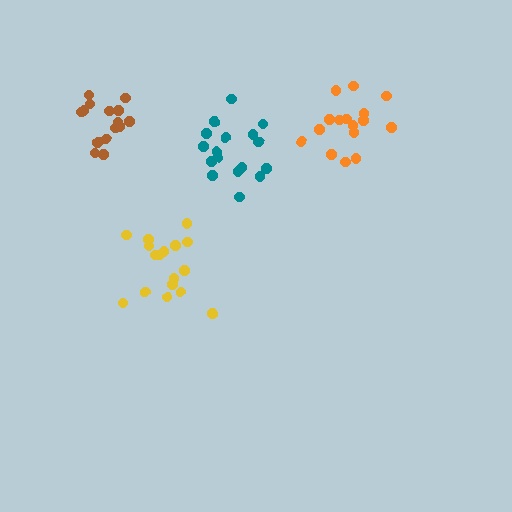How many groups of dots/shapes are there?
There are 4 groups.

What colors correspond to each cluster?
The clusters are colored: brown, yellow, teal, orange.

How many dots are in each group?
Group 1: 15 dots, Group 2: 17 dots, Group 3: 17 dots, Group 4: 16 dots (65 total).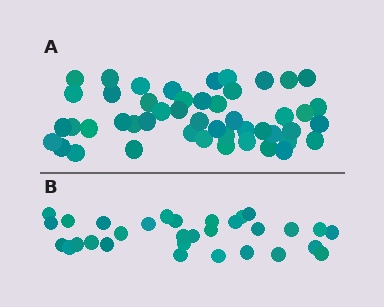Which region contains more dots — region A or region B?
Region A (the top region) has more dots.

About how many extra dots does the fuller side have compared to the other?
Region A has approximately 15 more dots than region B.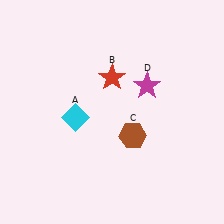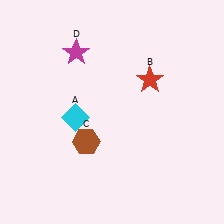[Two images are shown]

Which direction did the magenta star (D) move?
The magenta star (D) moved left.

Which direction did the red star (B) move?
The red star (B) moved right.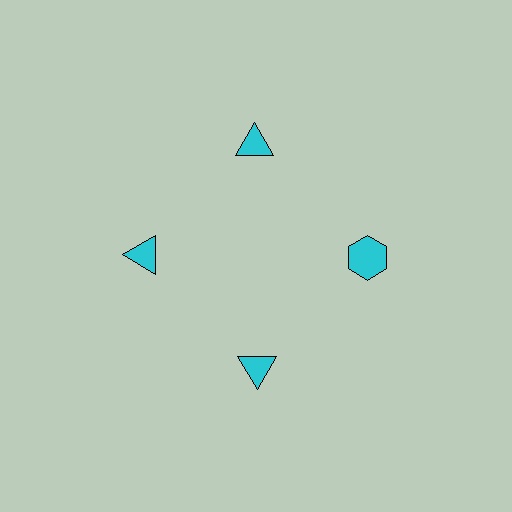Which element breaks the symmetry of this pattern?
The cyan hexagon at roughly the 3 o'clock position breaks the symmetry. All other shapes are cyan triangles.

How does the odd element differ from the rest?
It has a different shape: hexagon instead of triangle.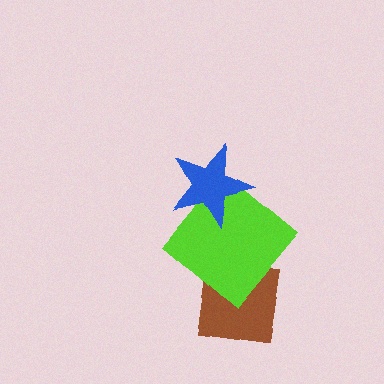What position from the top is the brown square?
The brown square is 3rd from the top.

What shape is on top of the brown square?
The lime diamond is on top of the brown square.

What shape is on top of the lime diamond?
The blue star is on top of the lime diamond.